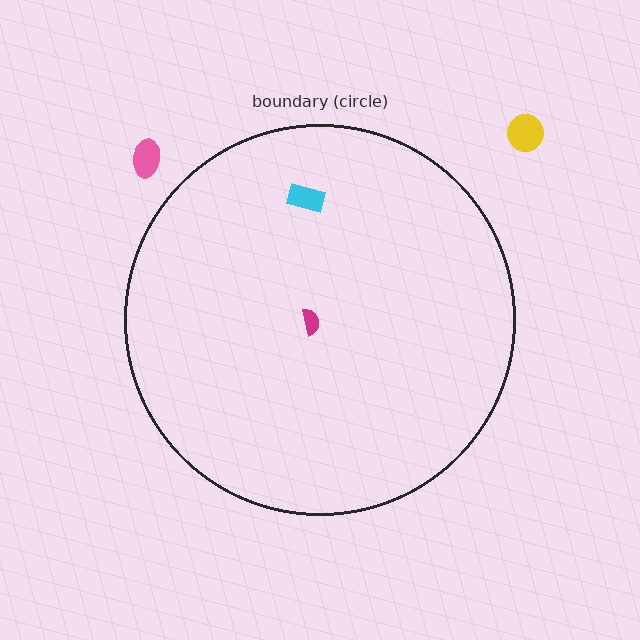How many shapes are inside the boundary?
2 inside, 2 outside.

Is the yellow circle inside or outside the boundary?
Outside.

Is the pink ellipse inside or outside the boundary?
Outside.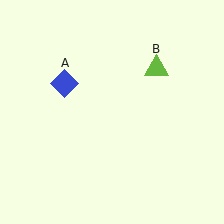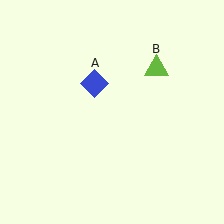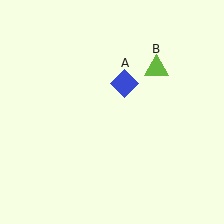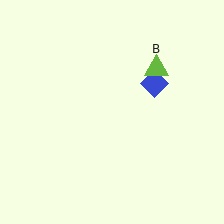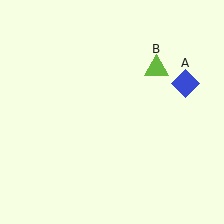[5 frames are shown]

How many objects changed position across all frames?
1 object changed position: blue diamond (object A).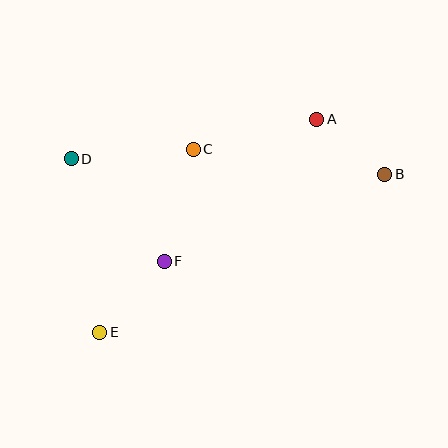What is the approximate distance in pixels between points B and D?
The distance between B and D is approximately 314 pixels.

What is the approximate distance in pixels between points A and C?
The distance between A and C is approximately 127 pixels.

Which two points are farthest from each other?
Points B and E are farthest from each other.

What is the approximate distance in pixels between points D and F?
The distance between D and F is approximately 138 pixels.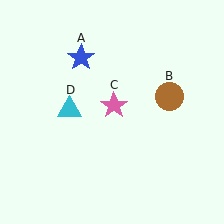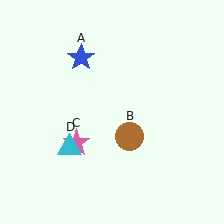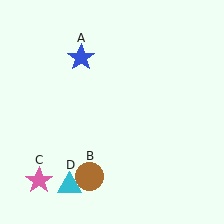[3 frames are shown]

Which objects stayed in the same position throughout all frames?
Blue star (object A) remained stationary.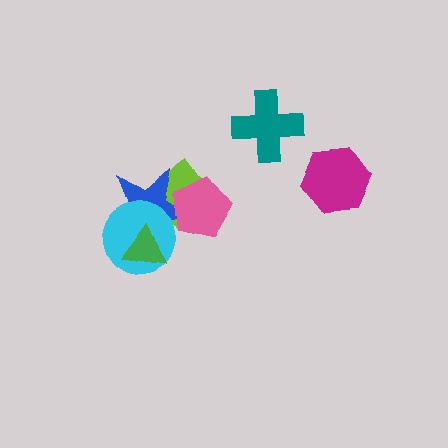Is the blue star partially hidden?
Yes, it is partially covered by another shape.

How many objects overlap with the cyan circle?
3 objects overlap with the cyan circle.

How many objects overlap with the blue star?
4 objects overlap with the blue star.